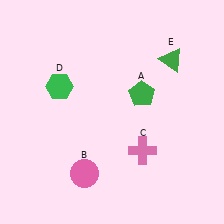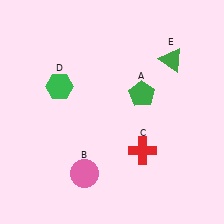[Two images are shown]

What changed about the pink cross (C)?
In Image 1, C is pink. In Image 2, it changed to red.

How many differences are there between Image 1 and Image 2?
There is 1 difference between the two images.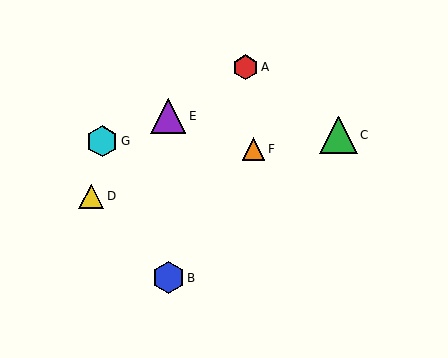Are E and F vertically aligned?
No, E is at x≈168 and F is at x≈254.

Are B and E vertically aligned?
Yes, both are at x≈168.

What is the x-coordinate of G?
Object G is at x≈102.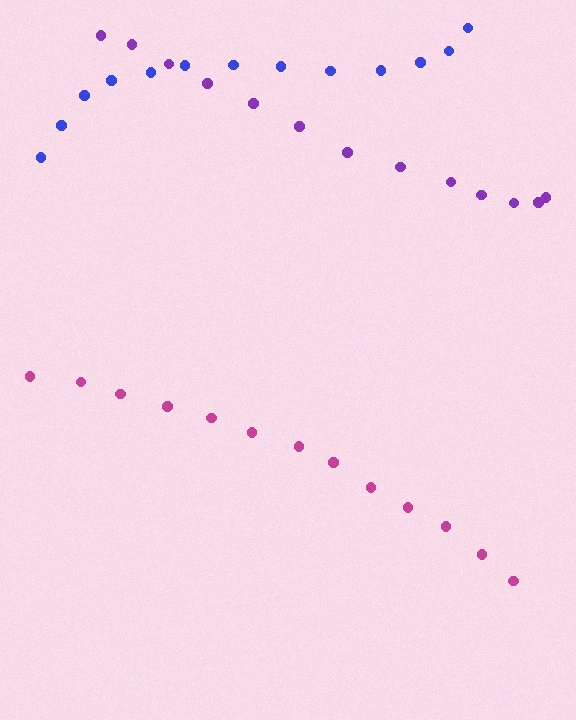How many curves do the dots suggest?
There are 3 distinct paths.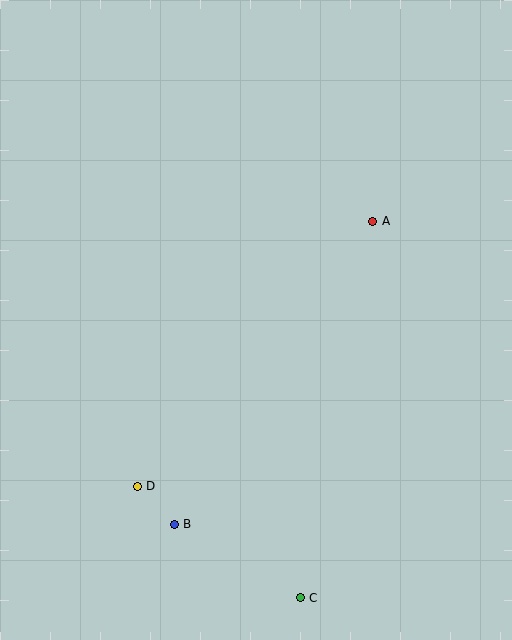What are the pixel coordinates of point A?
Point A is at (373, 221).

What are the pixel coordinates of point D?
Point D is at (137, 486).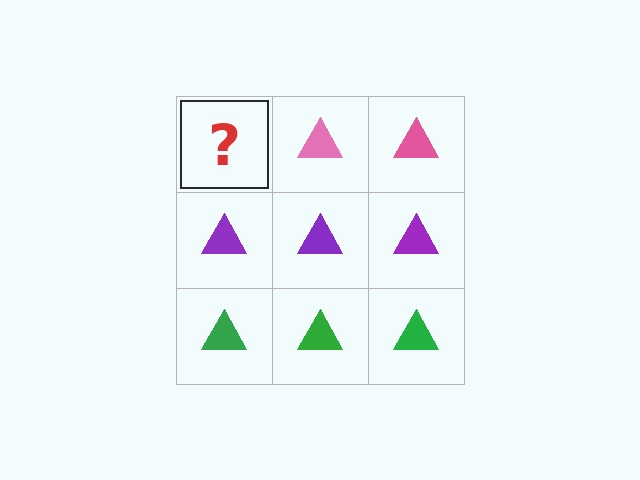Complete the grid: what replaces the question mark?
The question mark should be replaced with a pink triangle.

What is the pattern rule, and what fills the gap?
The rule is that each row has a consistent color. The gap should be filled with a pink triangle.